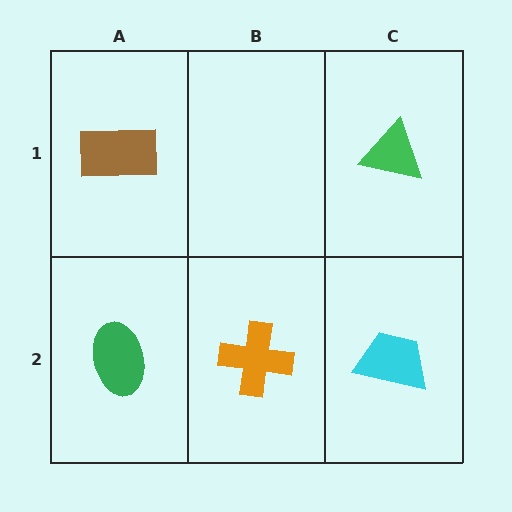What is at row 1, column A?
A brown rectangle.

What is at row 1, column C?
A green triangle.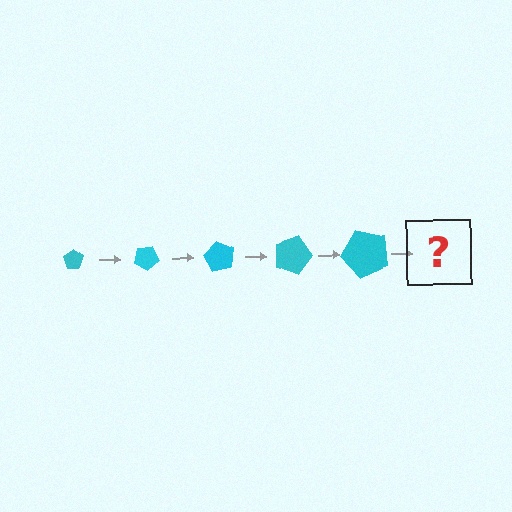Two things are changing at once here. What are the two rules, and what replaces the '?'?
The two rules are that the pentagon grows larger each step and it rotates 30 degrees each step. The '?' should be a pentagon, larger than the previous one and rotated 150 degrees from the start.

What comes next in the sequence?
The next element should be a pentagon, larger than the previous one and rotated 150 degrees from the start.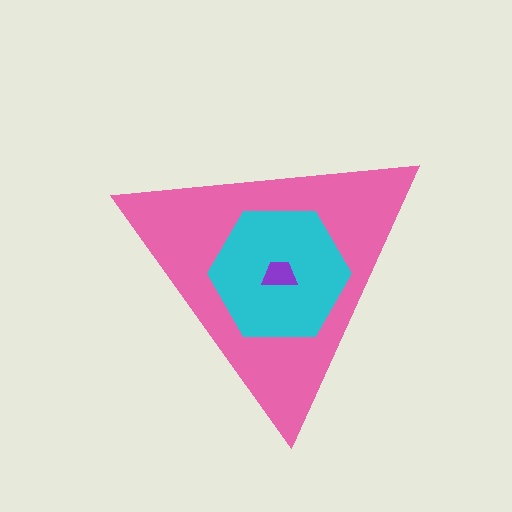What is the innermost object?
The purple trapezoid.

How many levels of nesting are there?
3.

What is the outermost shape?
The pink triangle.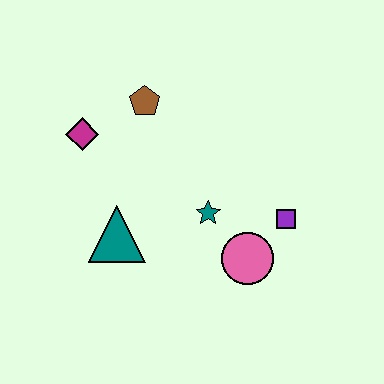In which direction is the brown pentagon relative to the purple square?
The brown pentagon is to the left of the purple square.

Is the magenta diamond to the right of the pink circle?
No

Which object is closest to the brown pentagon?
The magenta diamond is closest to the brown pentagon.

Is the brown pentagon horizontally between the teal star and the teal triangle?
Yes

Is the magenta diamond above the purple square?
Yes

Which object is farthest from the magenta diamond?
The purple square is farthest from the magenta diamond.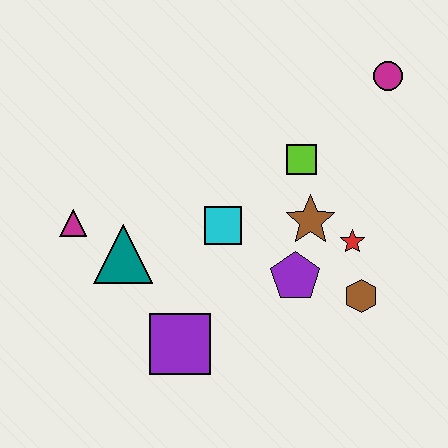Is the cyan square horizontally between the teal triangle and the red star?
Yes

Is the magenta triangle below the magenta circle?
Yes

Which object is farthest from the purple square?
The magenta circle is farthest from the purple square.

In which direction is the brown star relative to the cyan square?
The brown star is to the right of the cyan square.